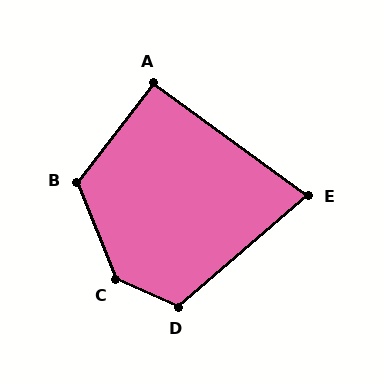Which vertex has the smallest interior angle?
E, at approximately 77 degrees.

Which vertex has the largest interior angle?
C, at approximately 136 degrees.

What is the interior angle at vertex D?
Approximately 115 degrees (obtuse).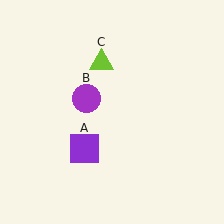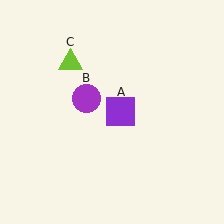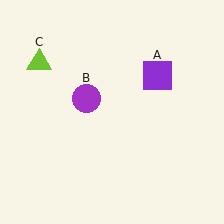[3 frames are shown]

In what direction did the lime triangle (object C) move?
The lime triangle (object C) moved left.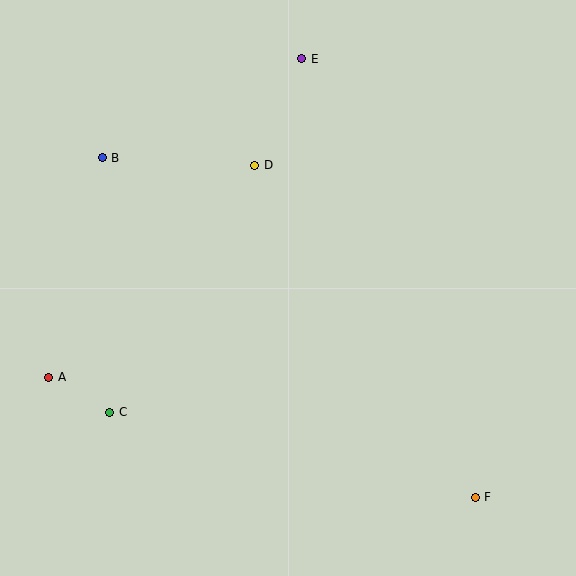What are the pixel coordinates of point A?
Point A is at (49, 377).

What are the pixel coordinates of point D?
Point D is at (255, 165).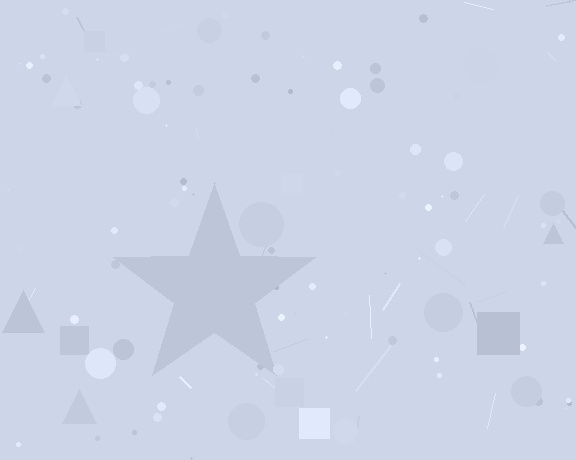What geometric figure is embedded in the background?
A star is embedded in the background.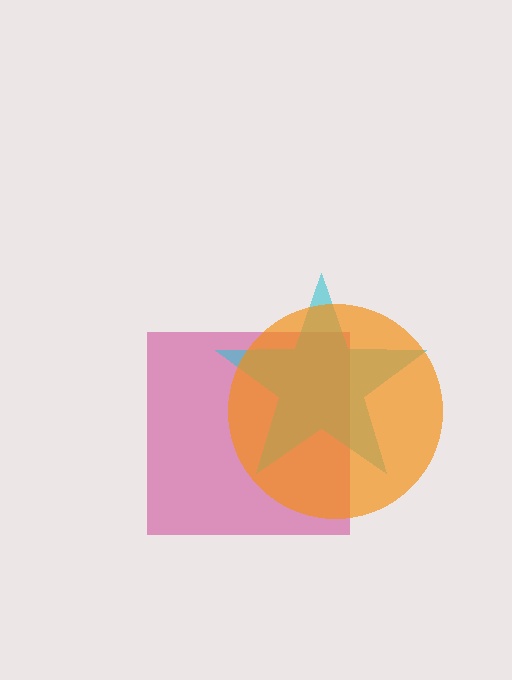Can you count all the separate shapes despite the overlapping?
Yes, there are 3 separate shapes.